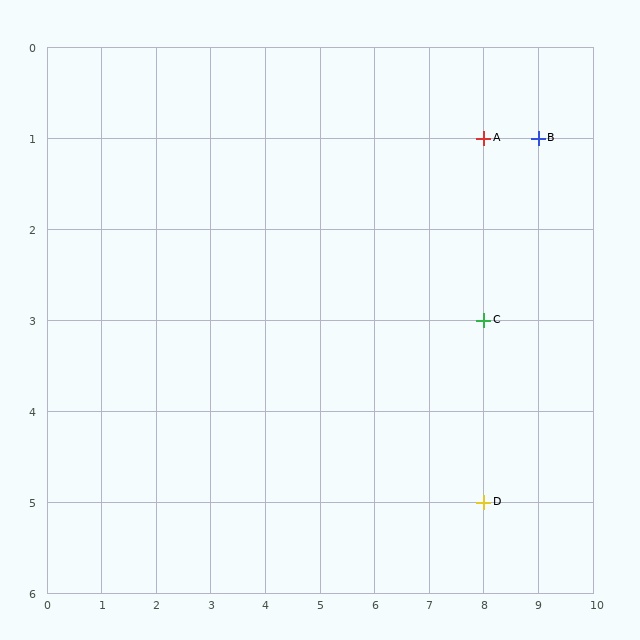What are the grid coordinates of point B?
Point B is at grid coordinates (9, 1).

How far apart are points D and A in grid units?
Points D and A are 4 rows apart.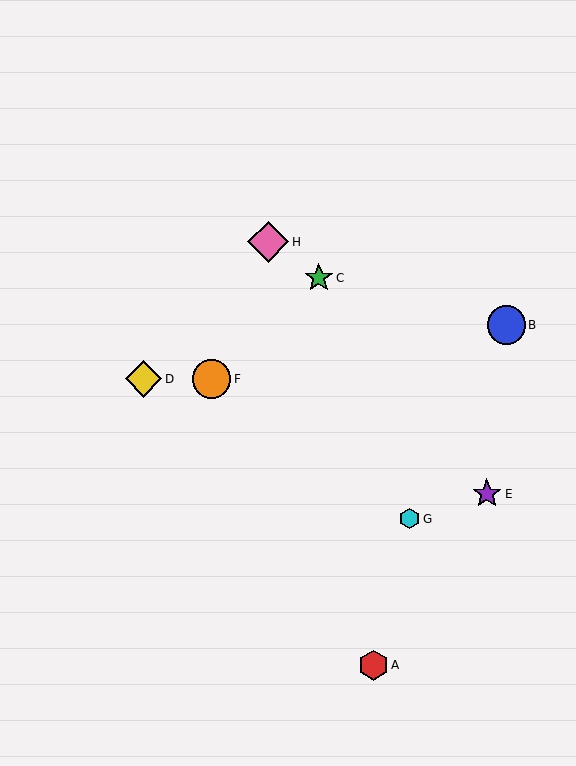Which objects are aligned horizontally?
Objects D, F are aligned horizontally.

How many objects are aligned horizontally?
2 objects (D, F) are aligned horizontally.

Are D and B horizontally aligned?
No, D is at y≈379 and B is at y≈325.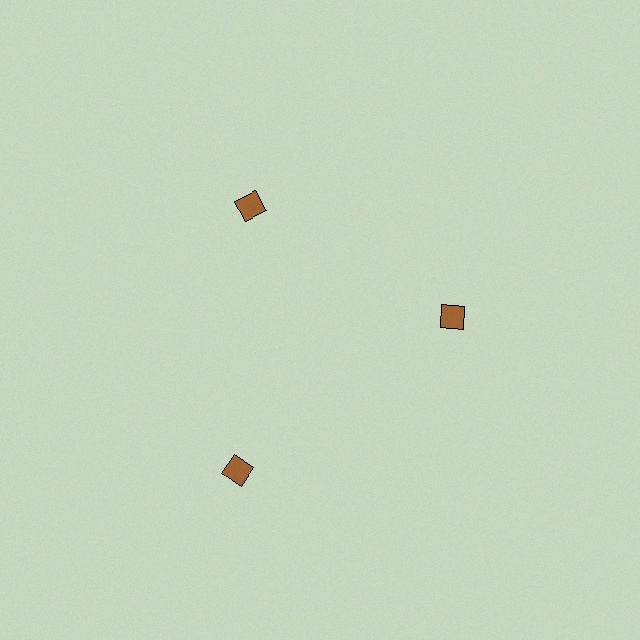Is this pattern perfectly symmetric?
No. The 3 brown diamonds are arranged in a ring, but one element near the 7 o'clock position is pushed outward from the center, breaking the 3-fold rotational symmetry.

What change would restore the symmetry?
The symmetry would be restored by moving it inward, back onto the ring so that all 3 diamonds sit at equal angles and equal distance from the center.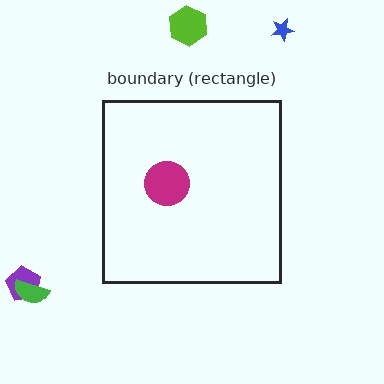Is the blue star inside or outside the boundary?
Outside.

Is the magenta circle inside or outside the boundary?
Inside.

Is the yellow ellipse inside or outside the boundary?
Outside.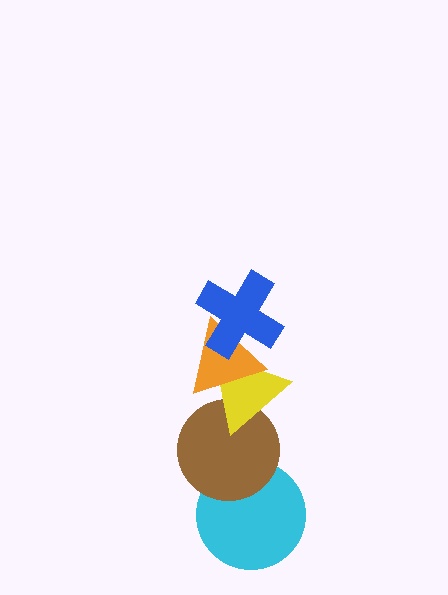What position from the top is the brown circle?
The brown circle is 4th from the top.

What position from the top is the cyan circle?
The cyan circle is 5th from the top.